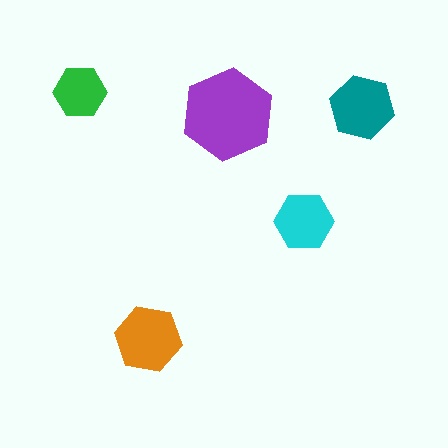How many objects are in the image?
There are 5 objects in the image.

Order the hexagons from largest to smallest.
the purple one, the orange one, the teal one, the cyan one, the green one.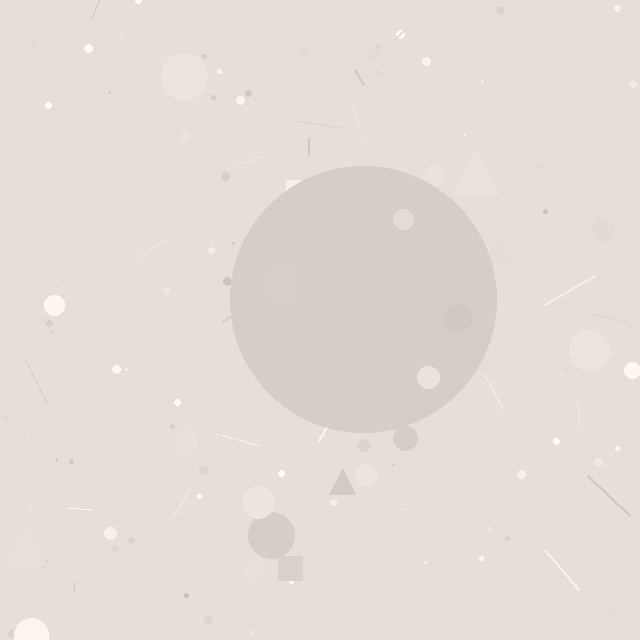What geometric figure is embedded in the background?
A circle is embedded in the background.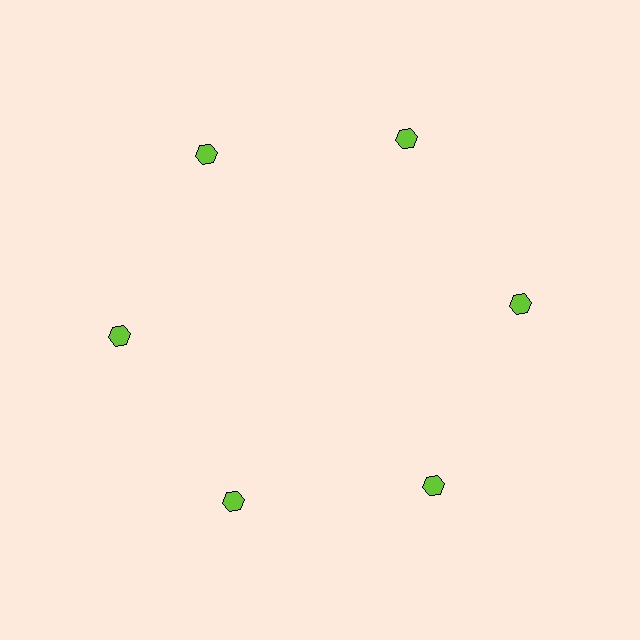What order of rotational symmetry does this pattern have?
This pattern has 6-fold rotational symmetry.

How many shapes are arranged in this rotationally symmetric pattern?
There are 6 shapes, arranged in 6 groups of 1.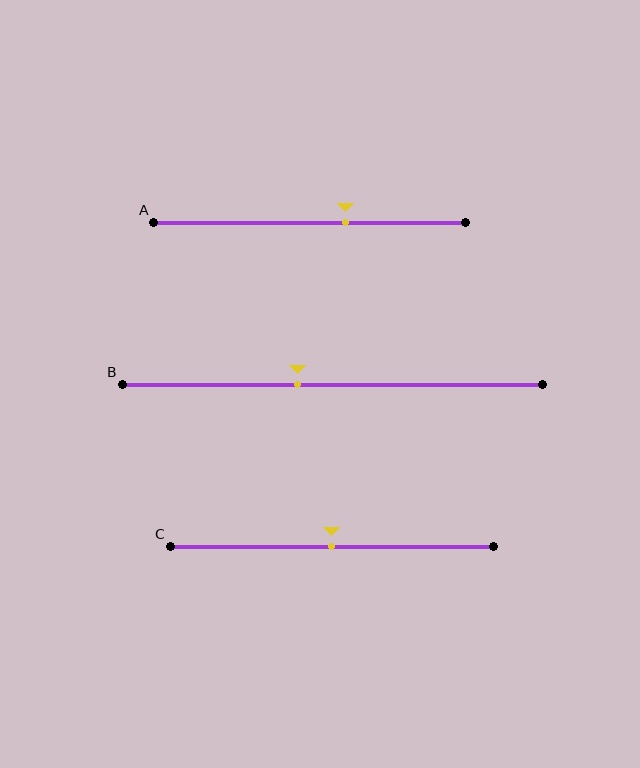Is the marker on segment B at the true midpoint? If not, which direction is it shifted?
No, the marker on segment B is shifted to the left by about 8% of the segment length.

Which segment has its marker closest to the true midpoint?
Segment C has its marker closest to the true midpoint.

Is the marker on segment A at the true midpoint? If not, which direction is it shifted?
No, the marker on segment A is shifted to the right by about 12% of the segment length.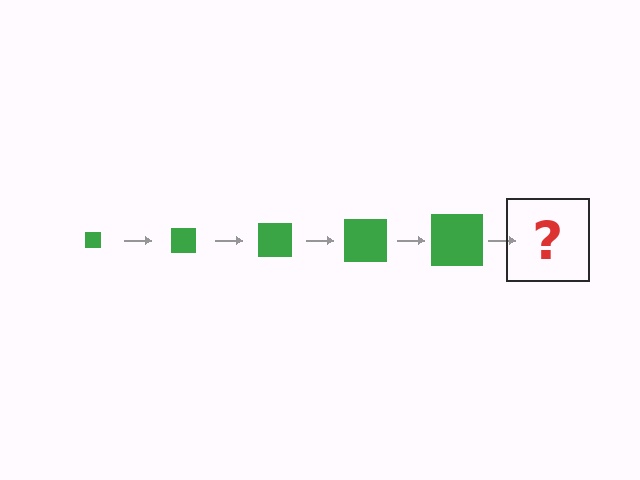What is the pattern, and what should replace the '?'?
The pattern is that the square gets progressively larger each step. The '?' should be a green square, larger than the previous one.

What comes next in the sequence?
The next element should be a green square, larger than the previous one.